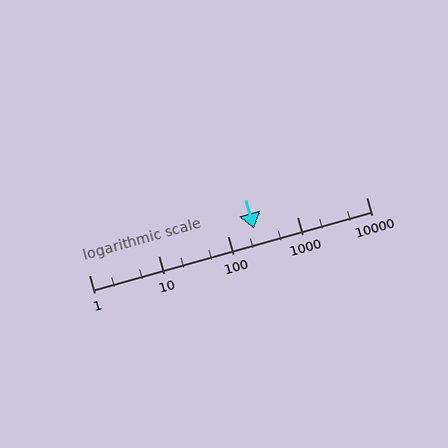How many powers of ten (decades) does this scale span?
The scale spans 4 decades, from 1 to 10000.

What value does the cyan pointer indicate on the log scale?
The pointer indicates approximately 240.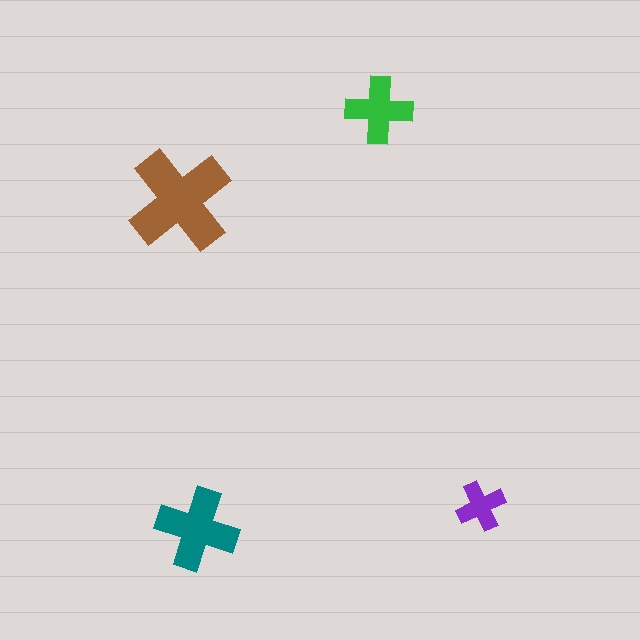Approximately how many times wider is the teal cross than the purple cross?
About 1.5 times wider.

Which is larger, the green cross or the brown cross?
The brown one.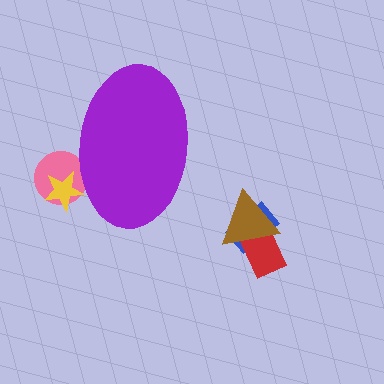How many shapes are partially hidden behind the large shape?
2 shapes are partially hidden.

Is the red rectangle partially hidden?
No, the red rectangle is fully visible.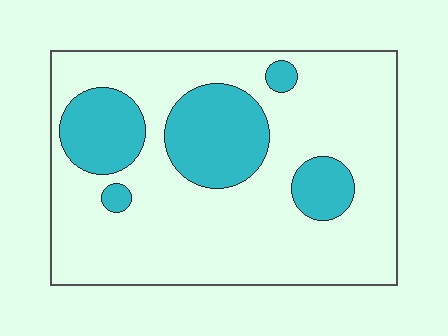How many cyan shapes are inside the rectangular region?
5.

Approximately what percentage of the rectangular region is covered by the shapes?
Approximately 25%.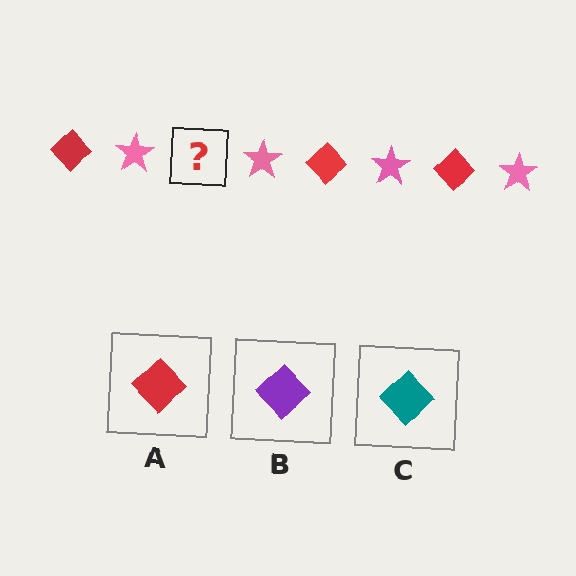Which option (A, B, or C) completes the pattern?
A.